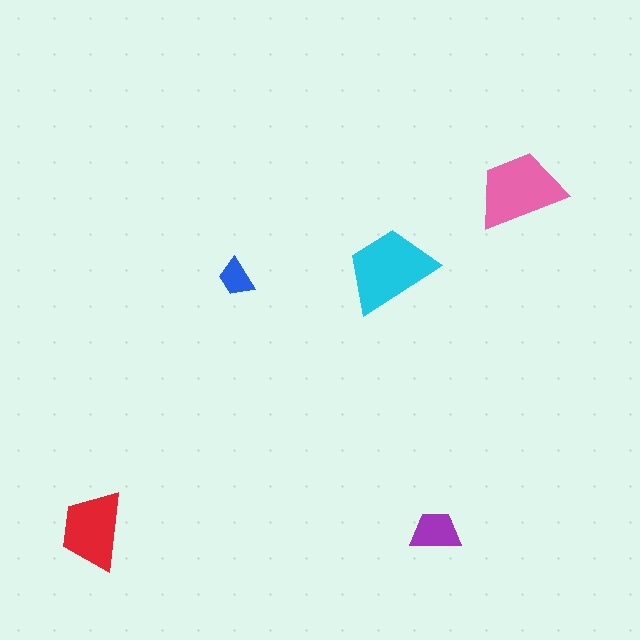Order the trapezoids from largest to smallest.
the cyan one, the pink one, the red one, the purple one, the blue one.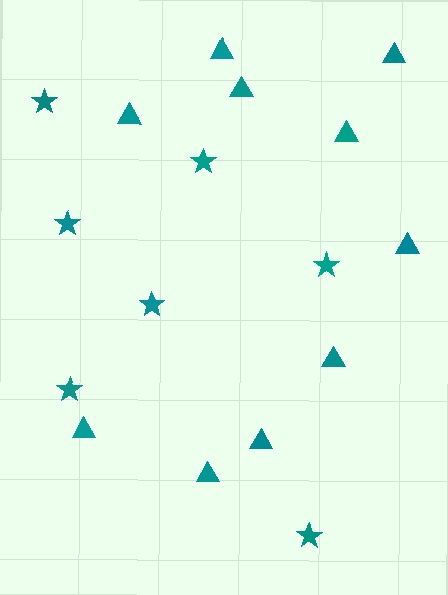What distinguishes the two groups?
There are 2 groups: one group of stars (7) and one group of triangles (10).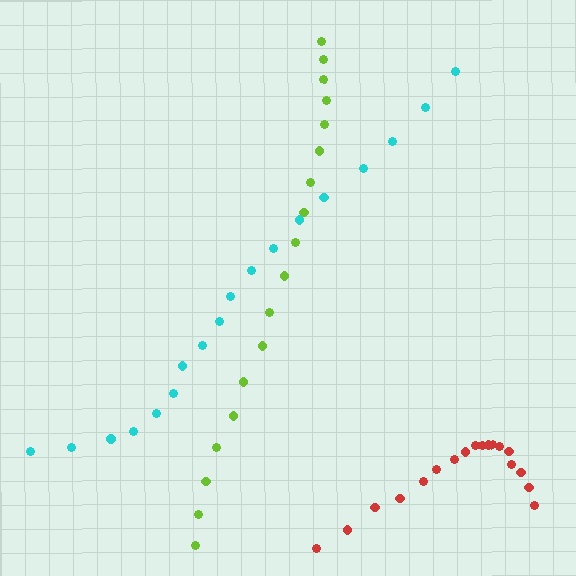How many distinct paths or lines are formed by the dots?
There are 3 distinct paths.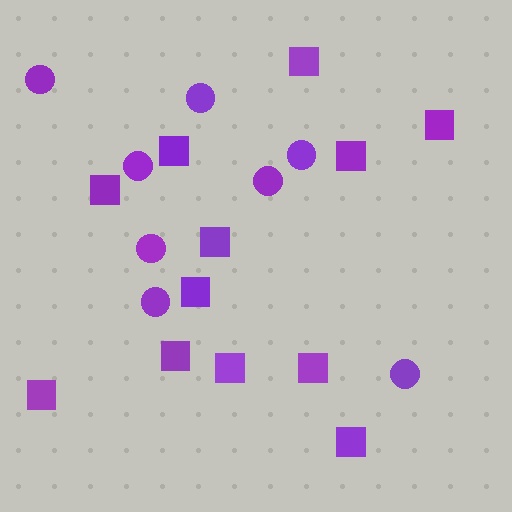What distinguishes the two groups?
There are 2 groups: one group of squares (12) and one group of circles (8).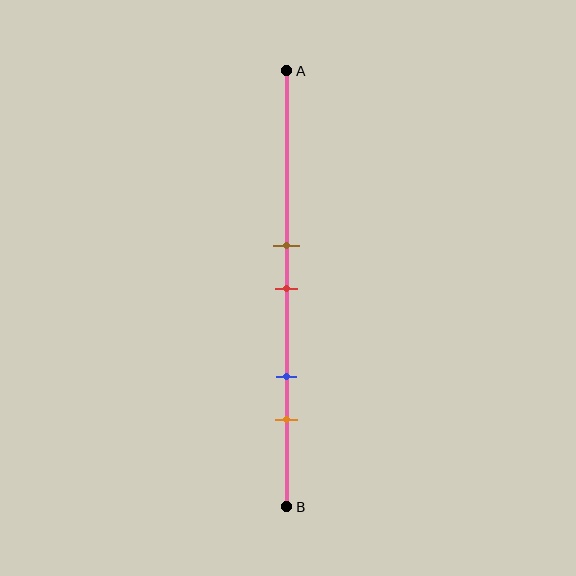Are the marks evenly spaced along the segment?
No, the marks are not evenly spaced.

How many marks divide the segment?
There are 4 marks dividing the segment.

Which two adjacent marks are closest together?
The brown and red marks are the closest adjacent pair.